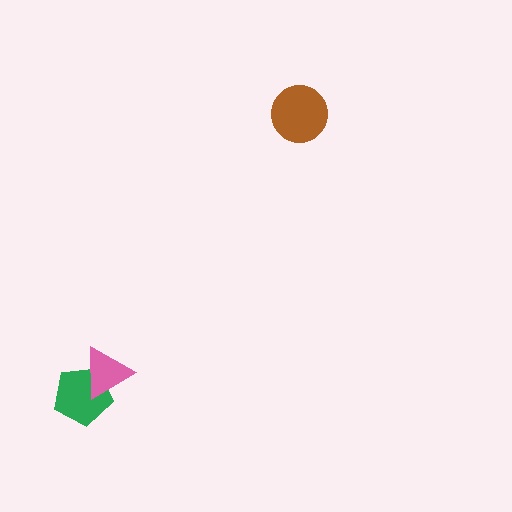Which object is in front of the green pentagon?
The pink triangle is in front of the green pentagon.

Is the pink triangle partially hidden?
No, no other shape covers it.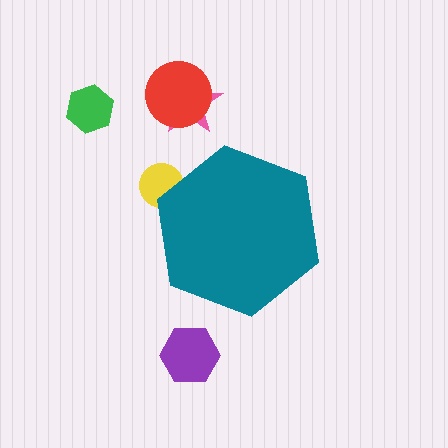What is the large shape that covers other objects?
A teal hexagon.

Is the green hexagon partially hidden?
No, the green hexagon is fully visible.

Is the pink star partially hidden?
No, the pink star is fully visible.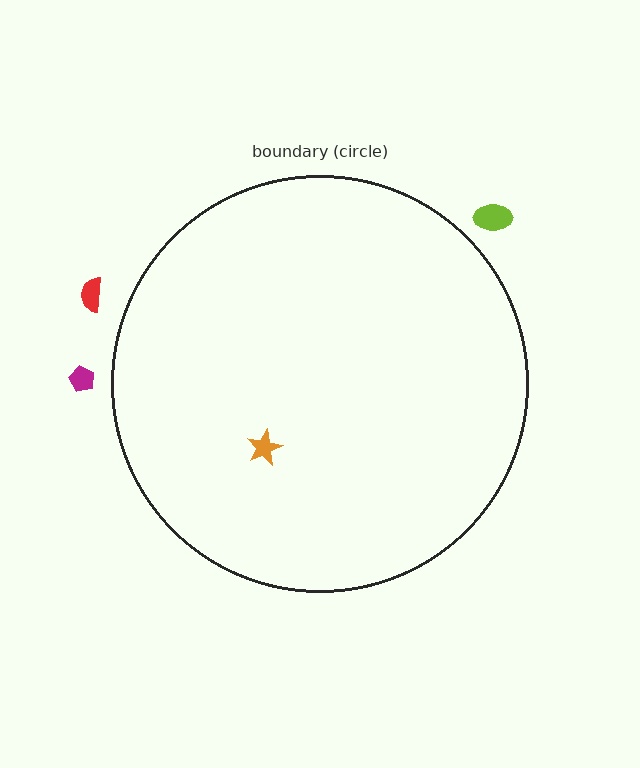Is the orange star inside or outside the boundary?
Inside.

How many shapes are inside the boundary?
1 inside, 3 outside.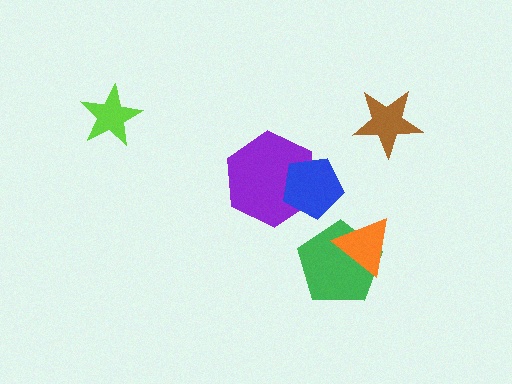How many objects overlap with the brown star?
0 objects overlap with the brown star.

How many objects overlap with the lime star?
0 objects overlap with the lime star.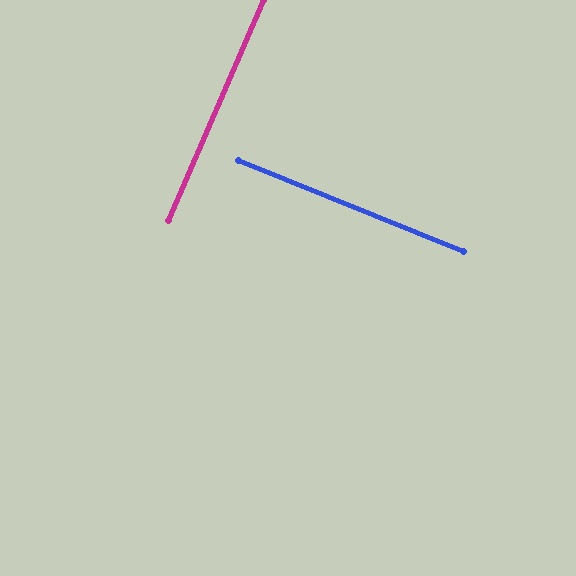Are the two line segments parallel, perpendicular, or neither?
Perpendicular — they meet at approximately 89°.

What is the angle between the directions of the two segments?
Approximately 89 degrees.